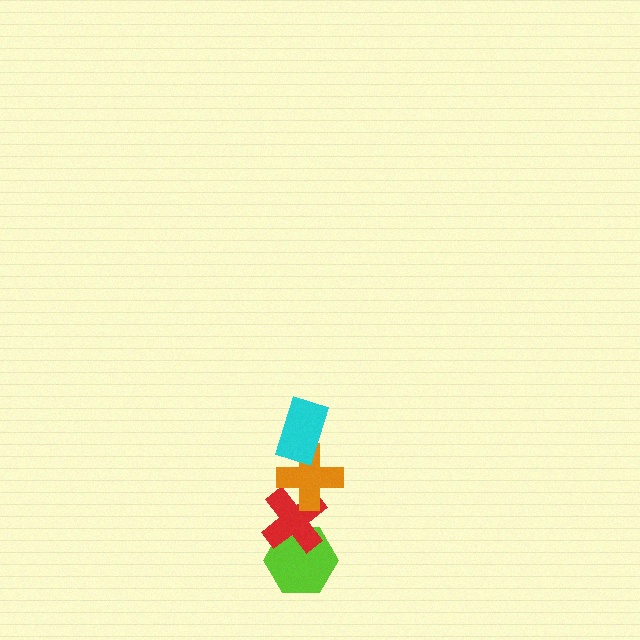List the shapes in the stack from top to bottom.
From top to bottom: the cyan rectangle, the orange cross, the red cross, the lime hexagon.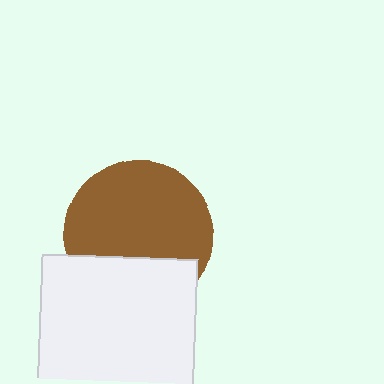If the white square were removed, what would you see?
You would see the complete brown circle.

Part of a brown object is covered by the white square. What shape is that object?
It is a circle.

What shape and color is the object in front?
The object in front is a white square.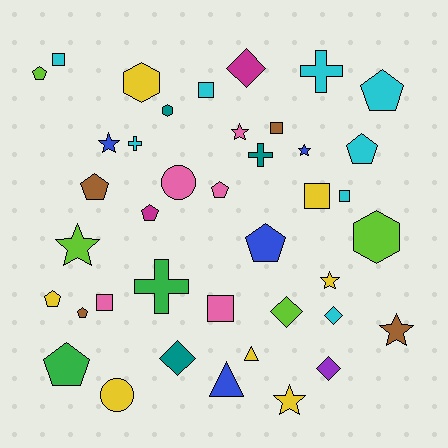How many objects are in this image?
There are 40 objects.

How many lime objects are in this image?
There are 4 lime objects.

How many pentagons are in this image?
There are 10 pentagons.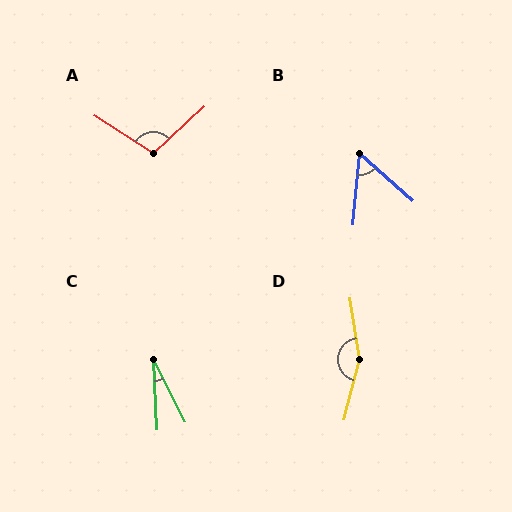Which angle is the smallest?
C, at approximately 24 degrees.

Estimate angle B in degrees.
Approximately 54 degrees.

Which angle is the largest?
D, at approximately 157 degrees.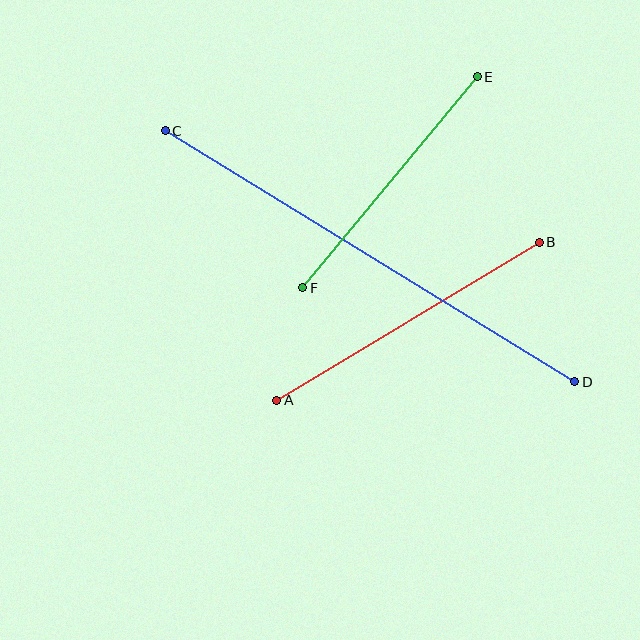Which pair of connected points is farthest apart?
Points C and D are farthest apart.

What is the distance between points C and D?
The distance is approximately 481 pixels.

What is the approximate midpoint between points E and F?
The midpoint is at approximately (390, 182) pixels.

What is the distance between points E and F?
The distance is approximately 274 pixels.